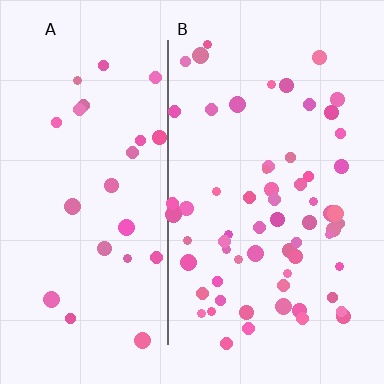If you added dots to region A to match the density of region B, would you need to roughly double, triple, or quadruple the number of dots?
Approximately double.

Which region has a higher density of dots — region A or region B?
B (the right).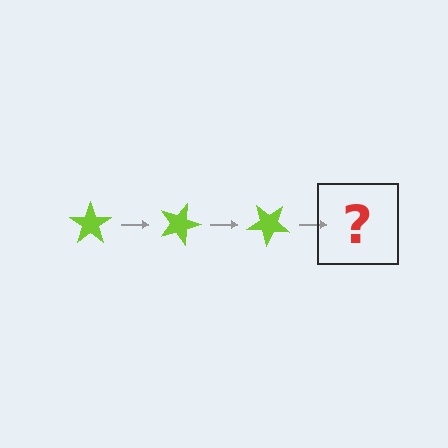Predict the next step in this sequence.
The next step is a lime star rotated 60 degrees.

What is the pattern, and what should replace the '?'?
The pattern is that the star rotates 20 degrees each step. The '?' should be a lime star rotated 60 degrees.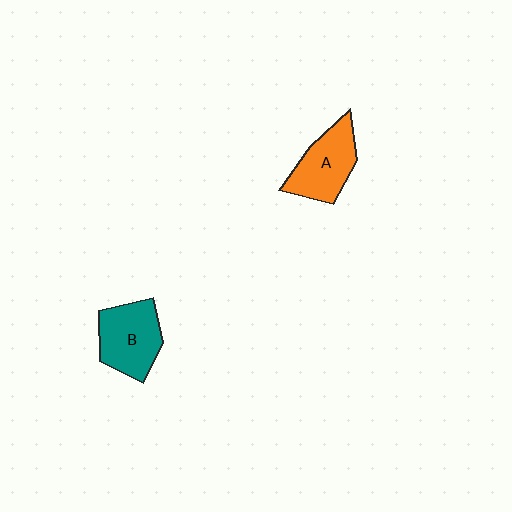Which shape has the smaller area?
Shape A (orange).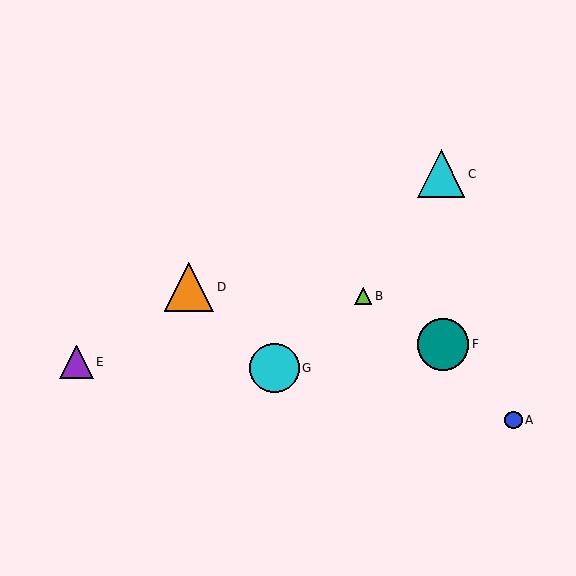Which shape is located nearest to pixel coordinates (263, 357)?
The cyan circle (labeled G) at (275, 368) is nearest to that location.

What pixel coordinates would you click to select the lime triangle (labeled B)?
Click at (363, 296) to select the lime triangle B.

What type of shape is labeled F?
Shape F is a teal circle.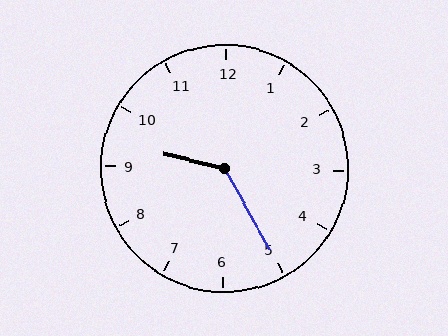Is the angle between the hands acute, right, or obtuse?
It is obtuse.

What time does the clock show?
9:25.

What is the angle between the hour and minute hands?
Approximately 132 degrees.